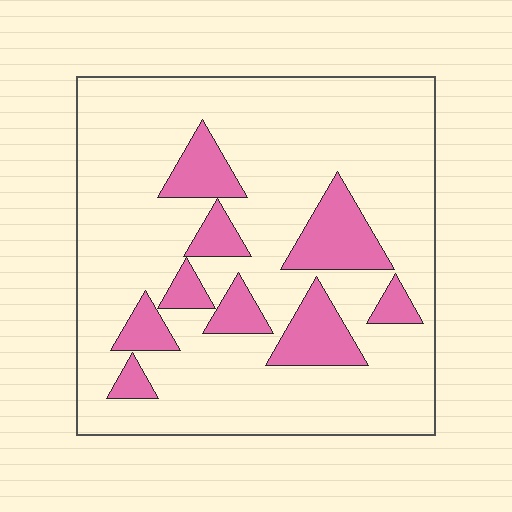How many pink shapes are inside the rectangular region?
9.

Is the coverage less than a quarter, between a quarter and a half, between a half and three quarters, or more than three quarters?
Less than a quarter.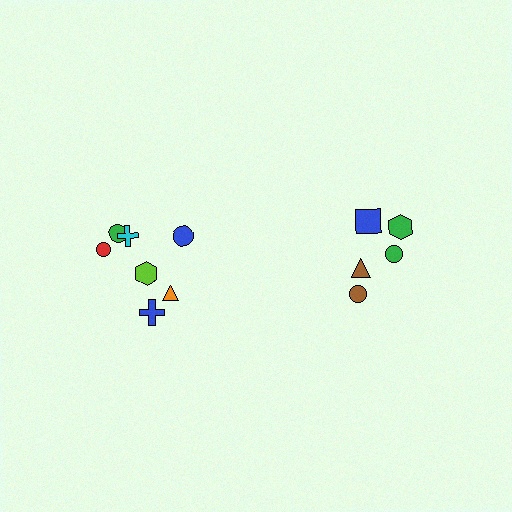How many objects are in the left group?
There are 7 objects.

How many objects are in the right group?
There are 5 objects.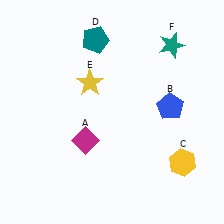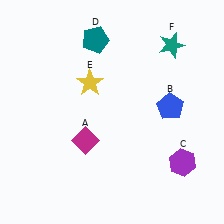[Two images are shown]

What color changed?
The hexagon (C) changed from yellow in Image 1 to purple in Image 2.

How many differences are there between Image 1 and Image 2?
There is 1 difference between the two images.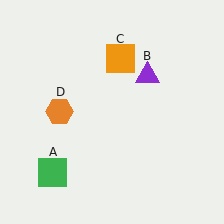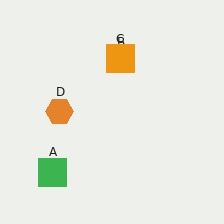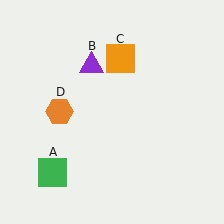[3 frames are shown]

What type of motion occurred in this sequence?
The purple triangle (object B) rotated counterclockwise around the center of the scene.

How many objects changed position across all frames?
1 object changed position: purple triangle (object B).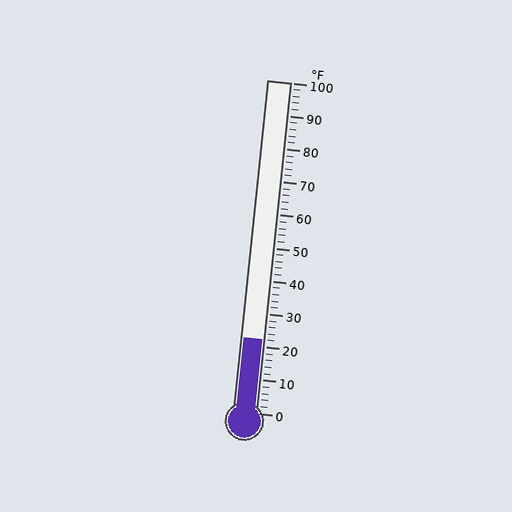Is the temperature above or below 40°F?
The temperature is below 40°F.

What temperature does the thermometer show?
The thermometer shows approximately 22°F.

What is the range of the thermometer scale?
The thermometer scale ranges from 0°F to 100°F.